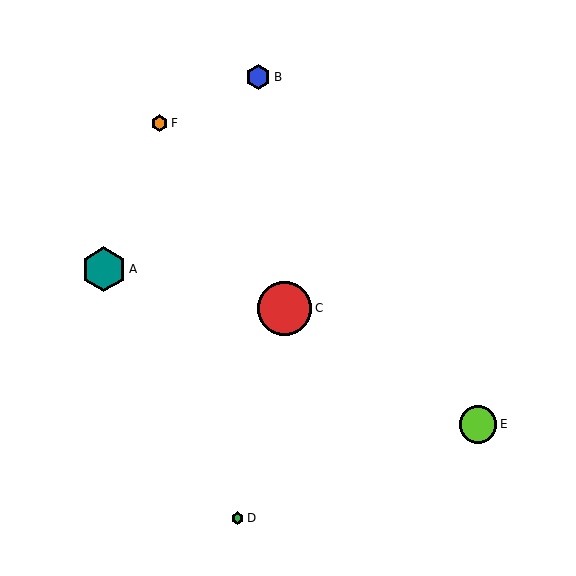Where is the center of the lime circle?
The center of the lime circle is at (478, 424).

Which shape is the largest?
The red circle (labeled C) is the largest.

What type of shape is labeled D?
Shape D is a green hexagon.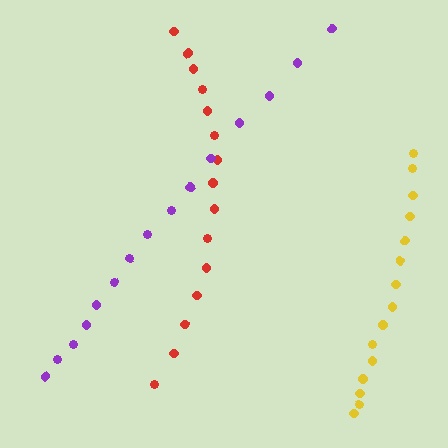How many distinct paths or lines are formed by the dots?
There are 3 distinct paths.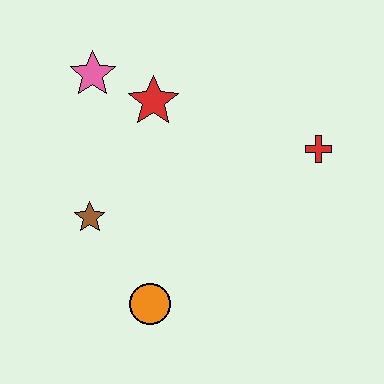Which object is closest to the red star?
The pink star is closest to the red star.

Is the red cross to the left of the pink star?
No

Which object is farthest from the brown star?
The red cross is farthest from the brown star.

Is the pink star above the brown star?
Yes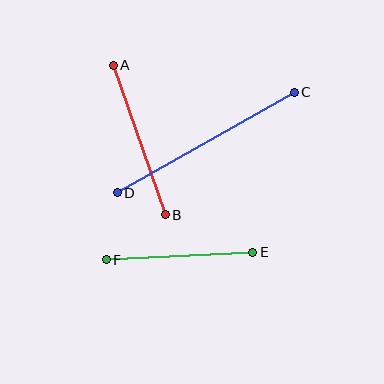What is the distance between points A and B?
The distance is approximately 158 pixels.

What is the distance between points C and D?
The distance is approximately 204 pixels.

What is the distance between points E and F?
The distance is approximately 147 pixels.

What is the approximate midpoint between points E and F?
The midpoint is at approximately (180, 256) pixels.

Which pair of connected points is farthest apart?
Points C and D are farthest apart.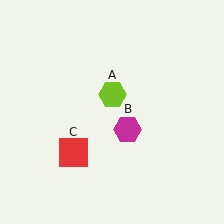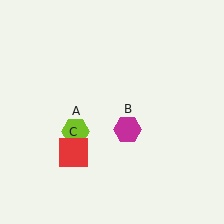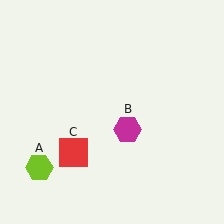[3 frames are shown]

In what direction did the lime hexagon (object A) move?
The lime hexagon (object A) moved down and to the left.